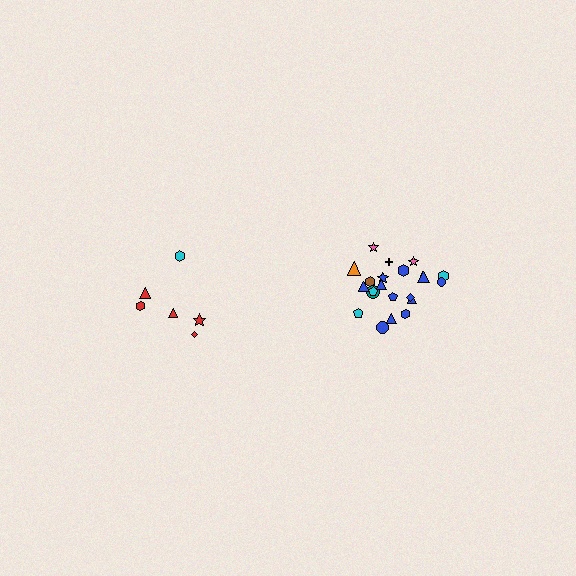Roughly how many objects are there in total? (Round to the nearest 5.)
Roughly 30 objects in total.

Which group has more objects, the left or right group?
The right group.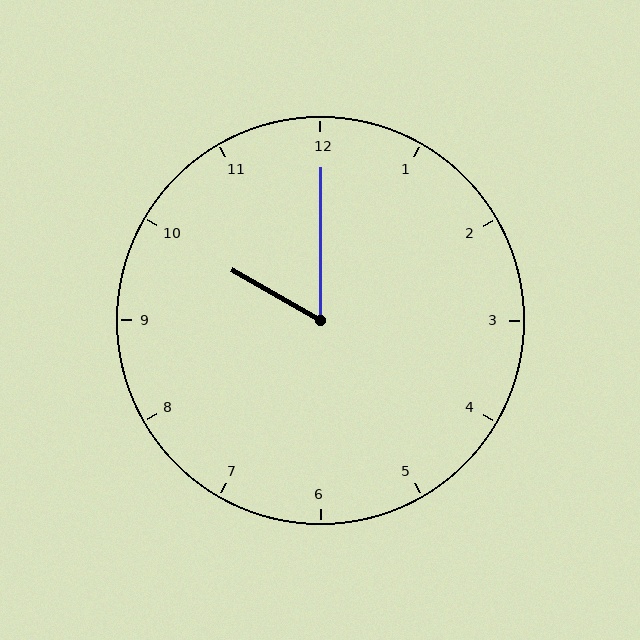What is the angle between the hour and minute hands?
Approximately 60 degrees.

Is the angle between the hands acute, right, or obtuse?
It is acute.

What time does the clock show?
10:00.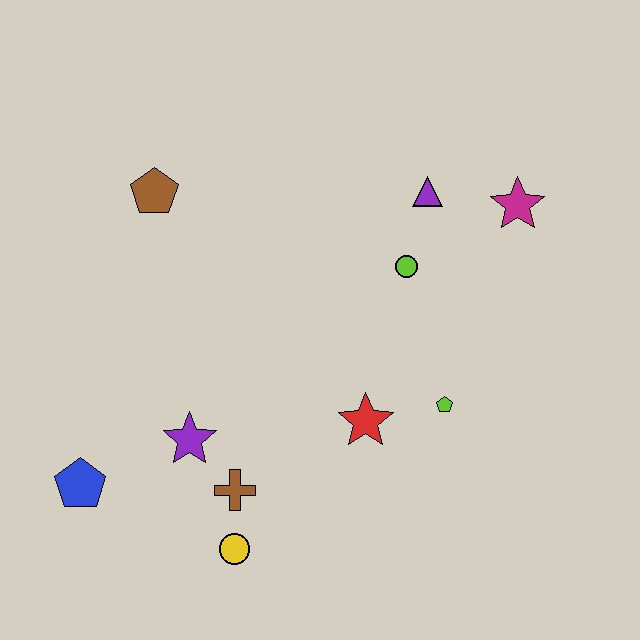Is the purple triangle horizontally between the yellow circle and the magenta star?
Yes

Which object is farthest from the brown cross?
The magenta star is farthest from the brown cross.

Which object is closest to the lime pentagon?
The red star is closest to the lime pentagon.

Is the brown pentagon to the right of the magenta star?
No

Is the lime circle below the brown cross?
No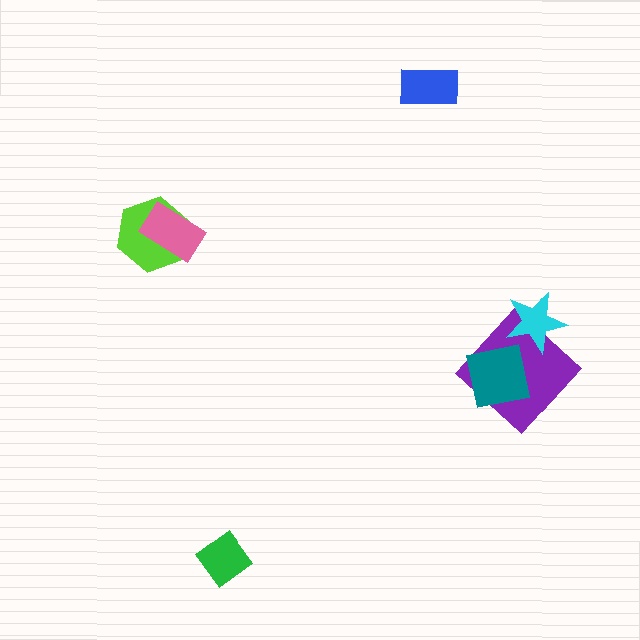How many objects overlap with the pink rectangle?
1 object overlaps with the pink rectangle.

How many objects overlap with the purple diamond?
2 objects overlap with the purple diamond.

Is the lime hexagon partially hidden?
Yes, it is partially covered by another shape.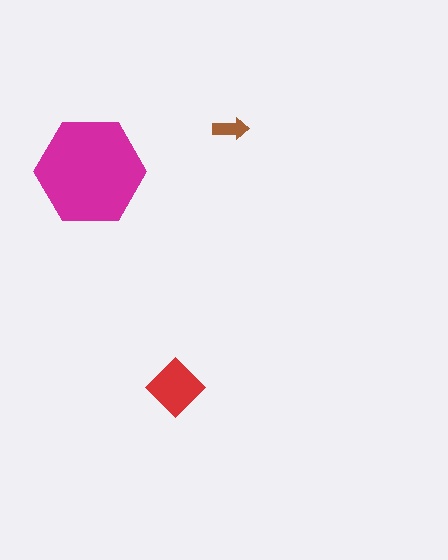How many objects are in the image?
There are 3 objects in the image.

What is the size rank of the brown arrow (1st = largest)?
3rd.